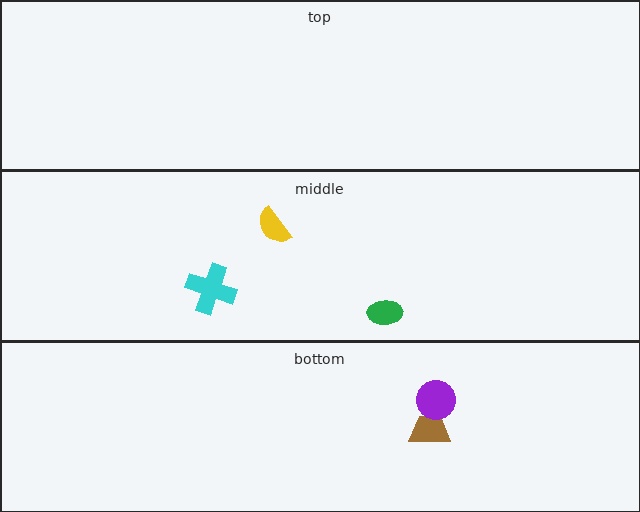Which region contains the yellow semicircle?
The middle region.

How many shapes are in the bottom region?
2.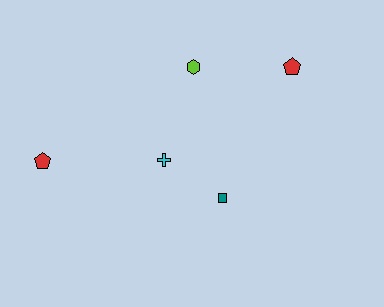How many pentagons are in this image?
There are 2 pentagons.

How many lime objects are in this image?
There is 1 lime object.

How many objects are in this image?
There are 5 objects.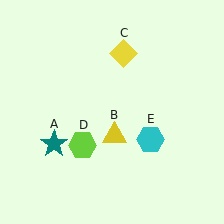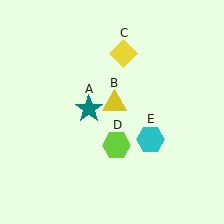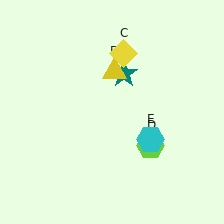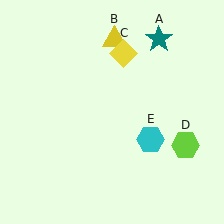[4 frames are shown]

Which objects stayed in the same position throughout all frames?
Yellow diamond (object C) and cyan hexagon (object E) remained stationary.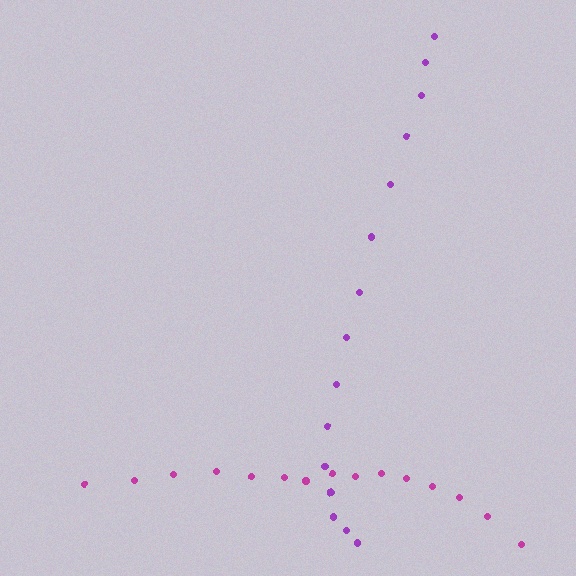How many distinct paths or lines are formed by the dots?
There are 2 distinct paths.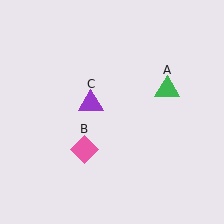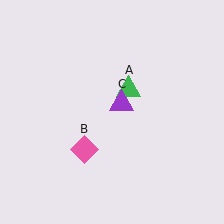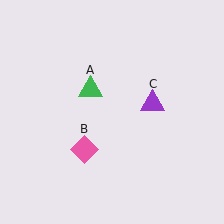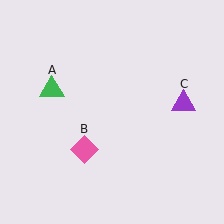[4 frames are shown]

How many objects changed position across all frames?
2 objects changed position: green triangle (object A), purple triangle (object C).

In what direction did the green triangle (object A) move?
The green triangle (object A) moved left.